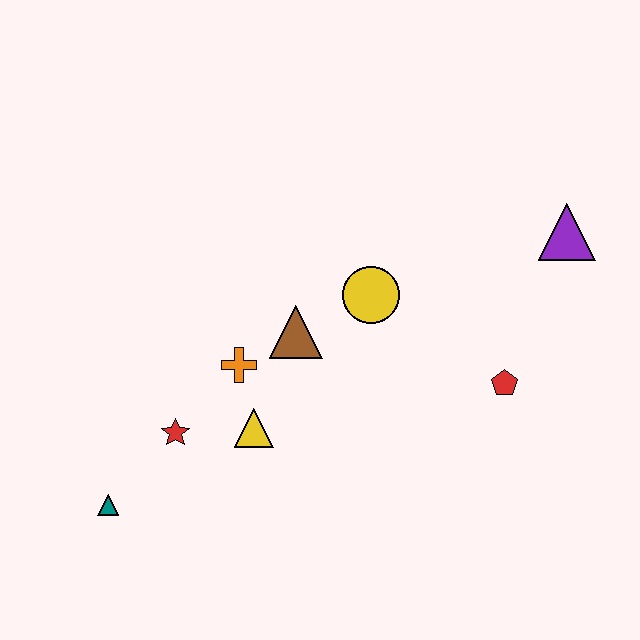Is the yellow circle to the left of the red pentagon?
Yes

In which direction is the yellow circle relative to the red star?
The yellow circle is to the right of the red star.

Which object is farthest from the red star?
The purple triangle is farthest from the red star.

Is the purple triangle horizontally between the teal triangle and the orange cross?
No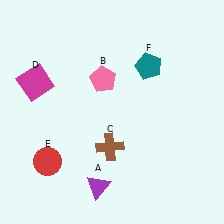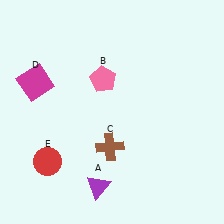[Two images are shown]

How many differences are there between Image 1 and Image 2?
There is 1 difference between the two images.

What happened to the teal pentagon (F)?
The teal pentagon (F) was removed in Image 2. It was in the top-right area of Image 1.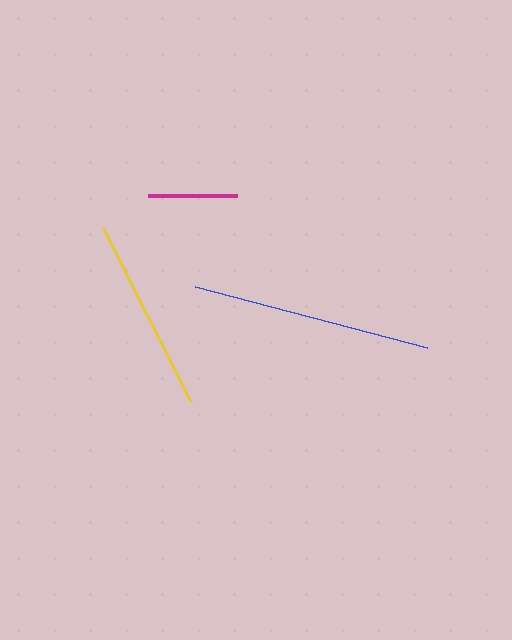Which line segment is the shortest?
The magenta line is the shortest at approximately 89 pixels.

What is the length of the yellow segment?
The yellow segment is approximately 195 pixels long.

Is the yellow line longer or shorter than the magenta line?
The yellow line is longer than the magenta line.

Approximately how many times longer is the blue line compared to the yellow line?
The blue line is approximately 1.2 times the length of the yellow line.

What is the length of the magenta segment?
The magenta segment is approximately 89 pixels long.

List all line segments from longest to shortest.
From longest to shortest: blue, yellow, magenta.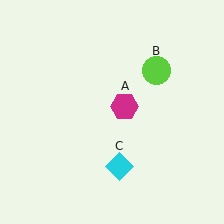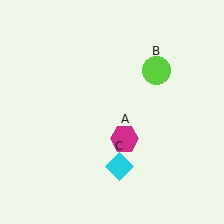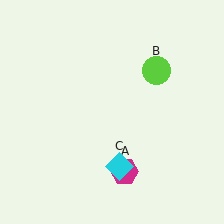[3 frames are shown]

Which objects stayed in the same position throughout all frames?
Lime circle (object B) and cyan diamond (object C) remained stationary.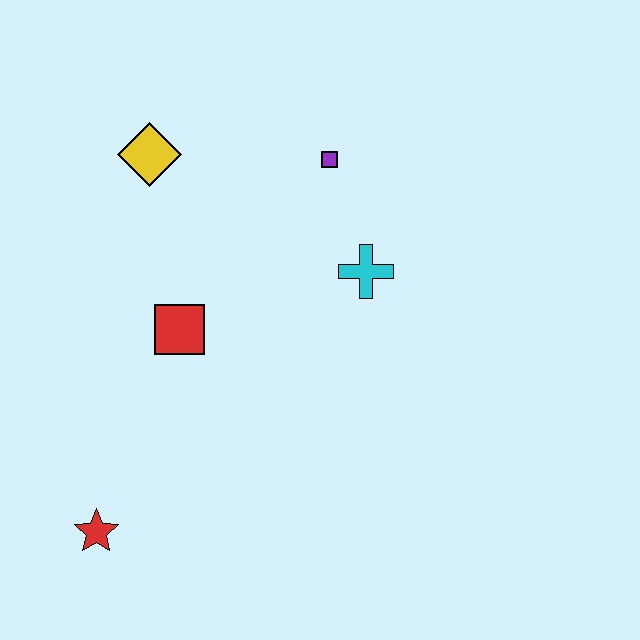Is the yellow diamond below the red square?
No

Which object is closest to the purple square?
The cyan cross is closest to the purple square.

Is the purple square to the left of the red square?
No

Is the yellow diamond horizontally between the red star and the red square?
Yes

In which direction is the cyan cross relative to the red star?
The cyan cross is to the right of the red star.